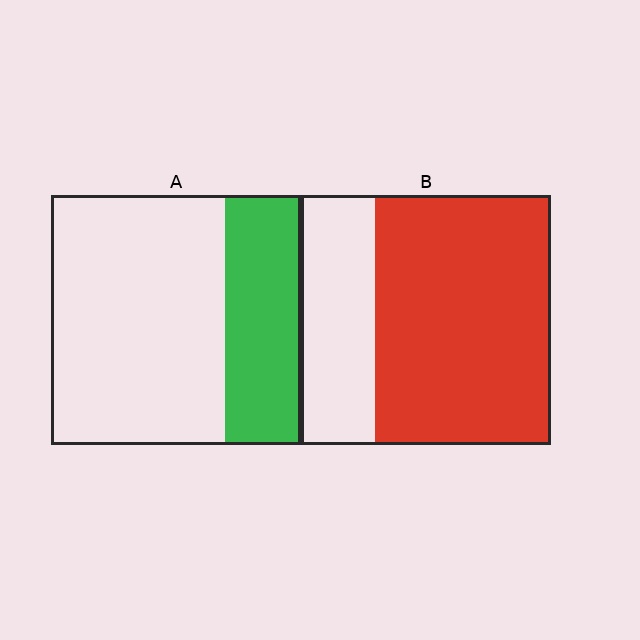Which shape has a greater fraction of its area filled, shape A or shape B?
Shape B.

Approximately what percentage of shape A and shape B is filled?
A is approximately 30% and B is approximately 70%.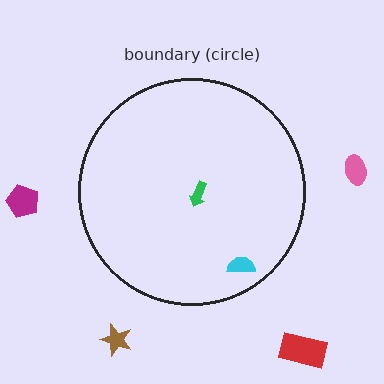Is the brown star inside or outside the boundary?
Outside.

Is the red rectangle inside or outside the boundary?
Outside.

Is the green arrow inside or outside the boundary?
Inside.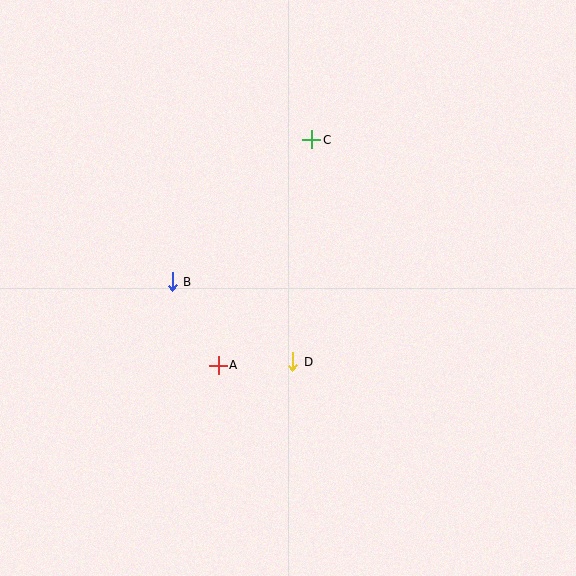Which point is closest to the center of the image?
Point D at (293, 362) is closest to the center.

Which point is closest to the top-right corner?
Point C is closest to the top-right corner.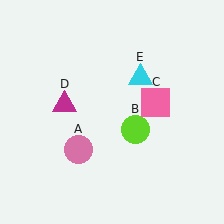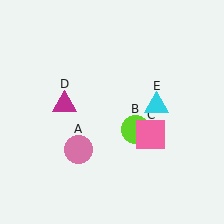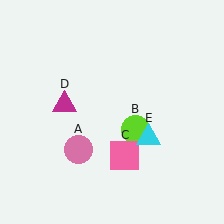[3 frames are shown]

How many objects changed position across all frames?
2 objects changed position: pink square (object C), cyan triangle (object E).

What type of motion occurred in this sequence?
The pink square (object C), cyan triangle (object E) rotated clockwise around the center of the scene.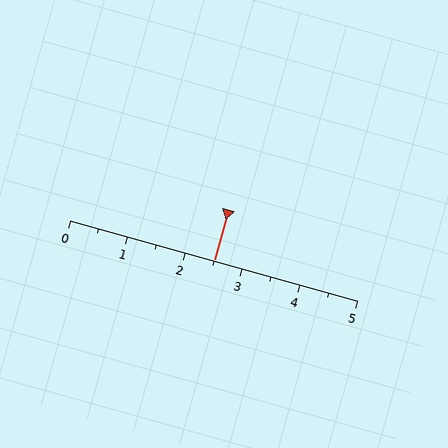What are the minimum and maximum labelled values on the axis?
The axis runs from 0 to 5.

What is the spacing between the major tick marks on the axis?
The major ticks are spaced 1 apart.